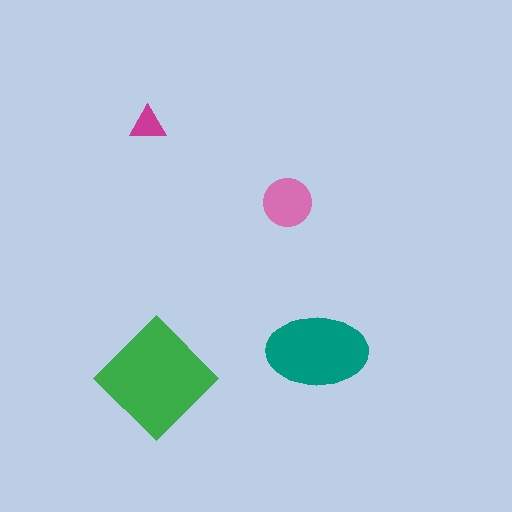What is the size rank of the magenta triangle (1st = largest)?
4th.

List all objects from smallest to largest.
The magenta triangle, the pink circle, the teal ellipse, the green diamond.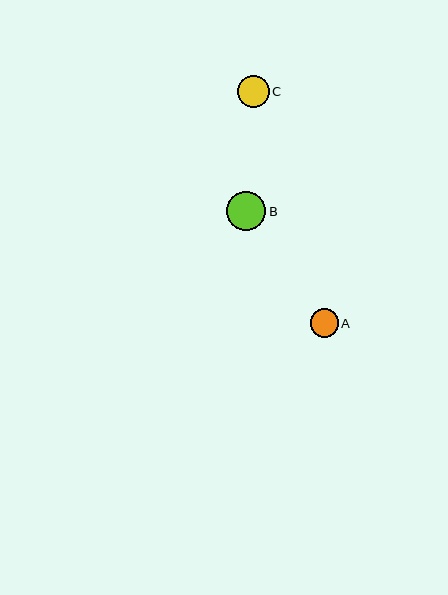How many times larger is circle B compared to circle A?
Circle B is approximately 1.4 times the size of circle A.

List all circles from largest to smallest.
From largest to smallest: B, C, A.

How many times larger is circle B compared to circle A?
Circle B is approximately 1.4 times the size of circle A.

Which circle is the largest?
Circle B is the largest with a size of approximately 39 pixels.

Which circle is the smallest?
Circle A is the smallest with a size of approximately 28 pixels.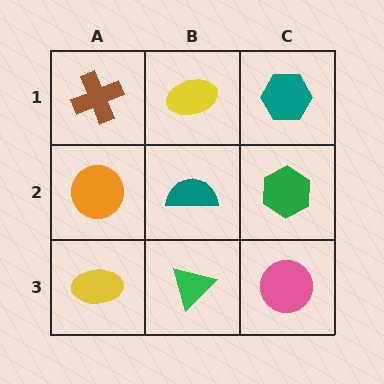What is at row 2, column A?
An orange circle.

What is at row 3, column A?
A yellow ellipse.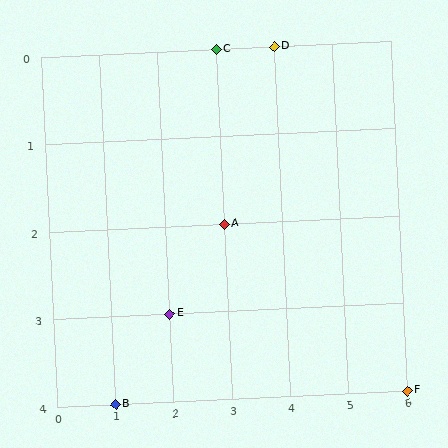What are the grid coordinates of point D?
Point D is at grid coordinates (4, 0).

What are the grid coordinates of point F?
Point F is at grid coordinates (6, 4).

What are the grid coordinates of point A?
Point A is at grid coordinates (3, 2).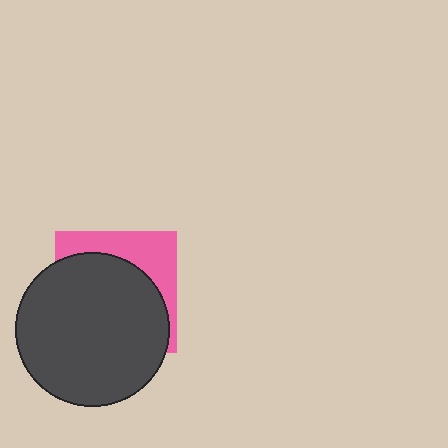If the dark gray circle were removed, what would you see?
You would see the complete pink square.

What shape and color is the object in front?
The object in front is a dark gray circle.